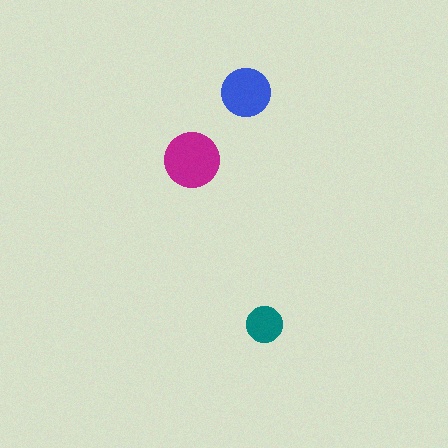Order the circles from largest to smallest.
the magenta one, the blue one, the teal one.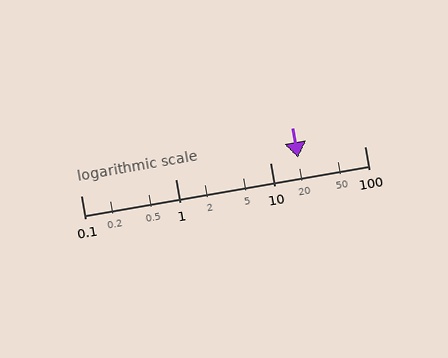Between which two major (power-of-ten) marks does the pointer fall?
The pointer is between 10 and 100.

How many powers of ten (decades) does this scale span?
The scale spans 3 decades, from 0.1 to 100.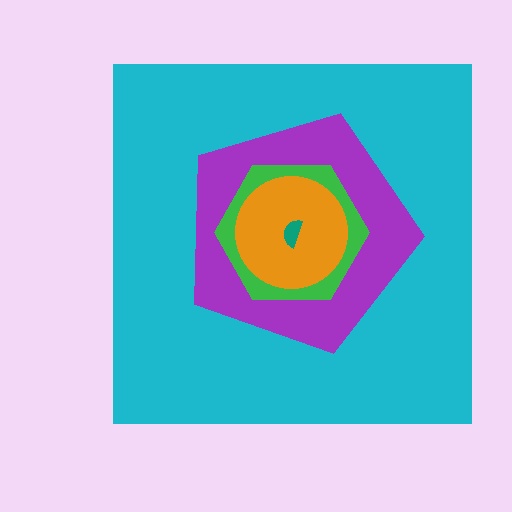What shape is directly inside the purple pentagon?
The green hexagon.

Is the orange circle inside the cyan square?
Yes.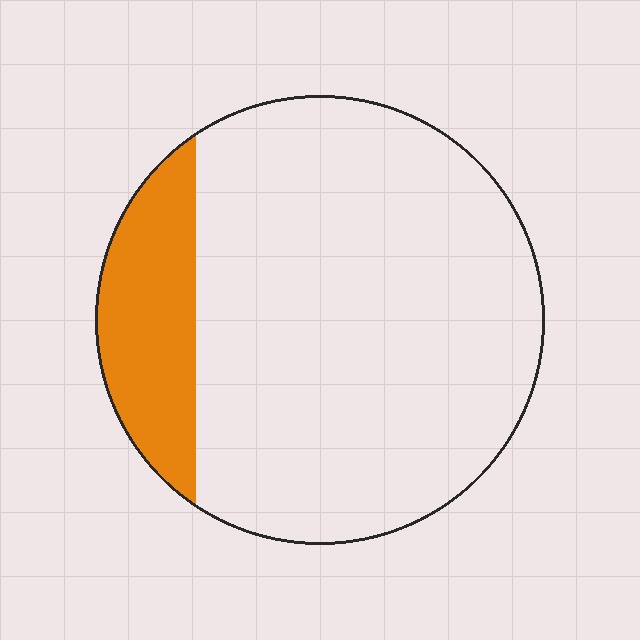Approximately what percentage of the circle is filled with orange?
Approximately 15%.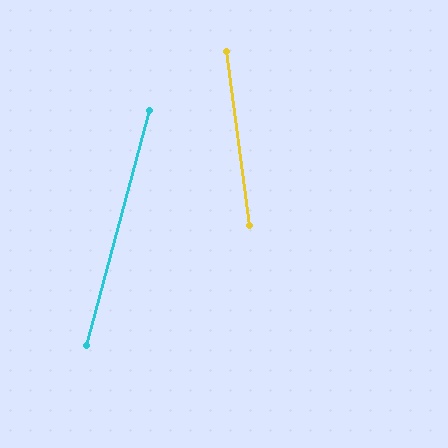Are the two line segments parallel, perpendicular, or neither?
Neither parallel nor perpendicular — they differ by about 22°.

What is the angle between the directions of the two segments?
Approximately 22 degrees.